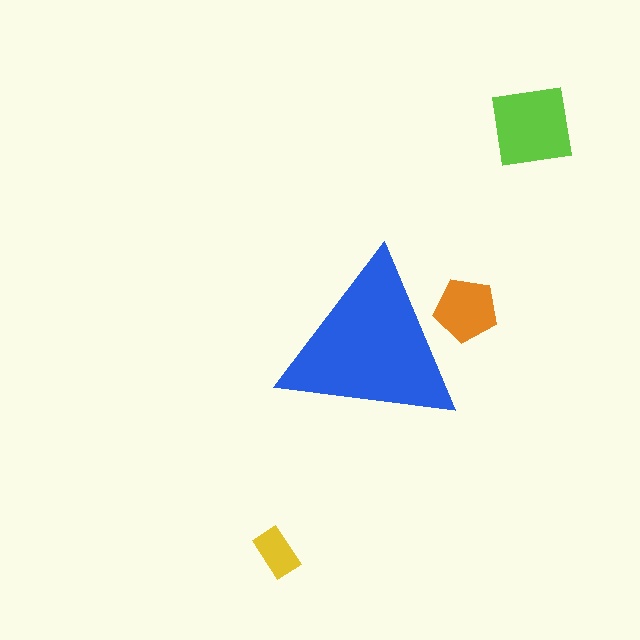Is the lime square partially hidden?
No, the lime square is fully visible.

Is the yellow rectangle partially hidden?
No, the yellow rectangle is fully visible.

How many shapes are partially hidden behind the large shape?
1 shape is partially hidden.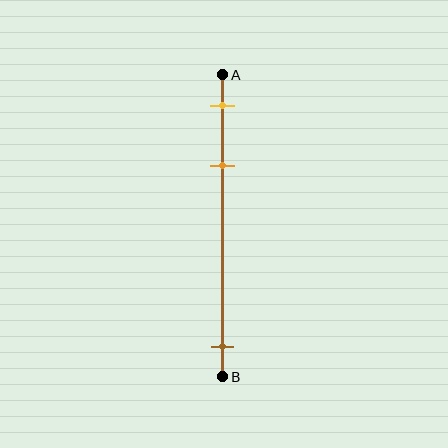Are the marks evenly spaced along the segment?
No, the marks are not evenly spaced.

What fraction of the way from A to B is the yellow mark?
The yellow mark is approximately 10% (0.1) of the way from A to B.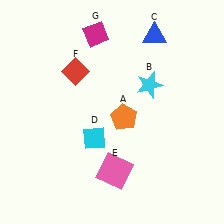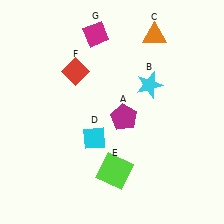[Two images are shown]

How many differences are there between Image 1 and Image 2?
There are 3 differences between the two images.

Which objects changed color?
A changed from orange to magenta. C changed from blue to orange. E changed from pink to lime.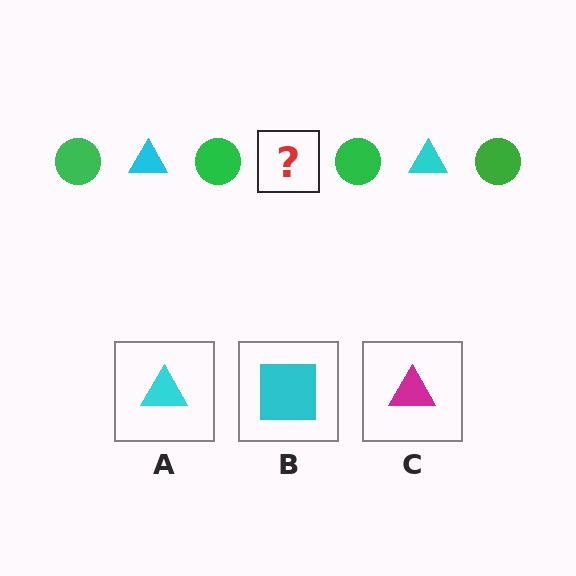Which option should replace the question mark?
Option A.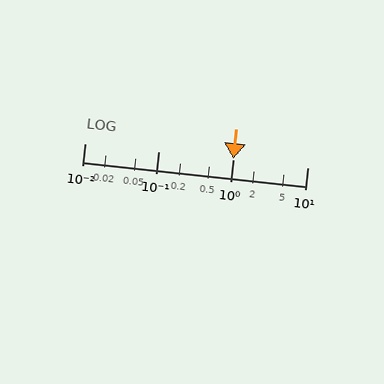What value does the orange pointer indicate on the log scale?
The pointer indicates approximately 1.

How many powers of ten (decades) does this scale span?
The scale spans 3 decades, from 0.01 to 10.